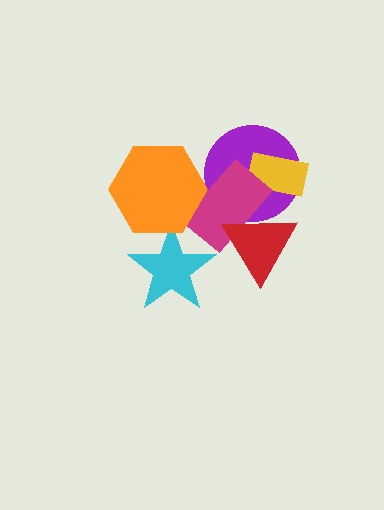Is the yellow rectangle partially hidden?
Yes, it is partially covered by another shape.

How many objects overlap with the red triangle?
2 objects overlap with the red triangle.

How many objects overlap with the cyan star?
1 object overlaps with the cyan star.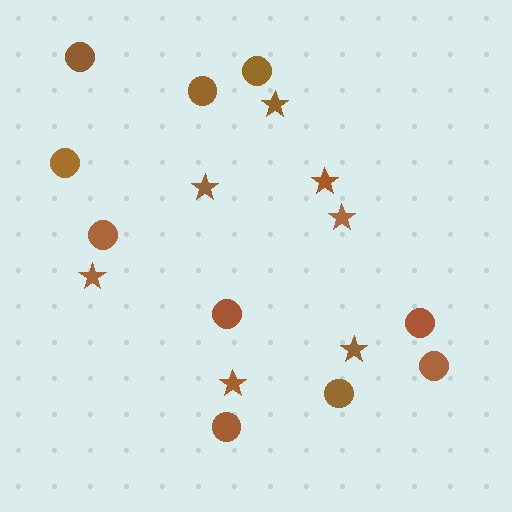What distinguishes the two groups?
There are 2 groups: one group of circles (10) and one group of stars (7).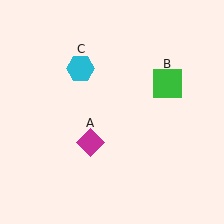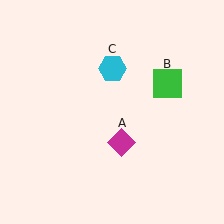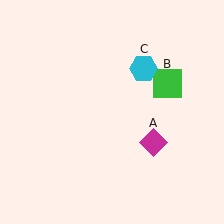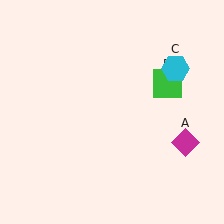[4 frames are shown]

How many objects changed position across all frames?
2 objects changed position: magenta diamond (object A), cyan hexagon (object C).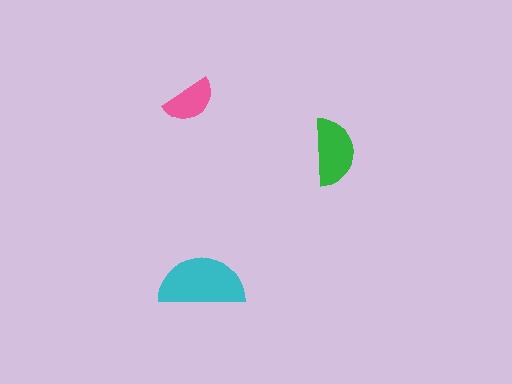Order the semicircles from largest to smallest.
the cyan one, the green one, the pink one.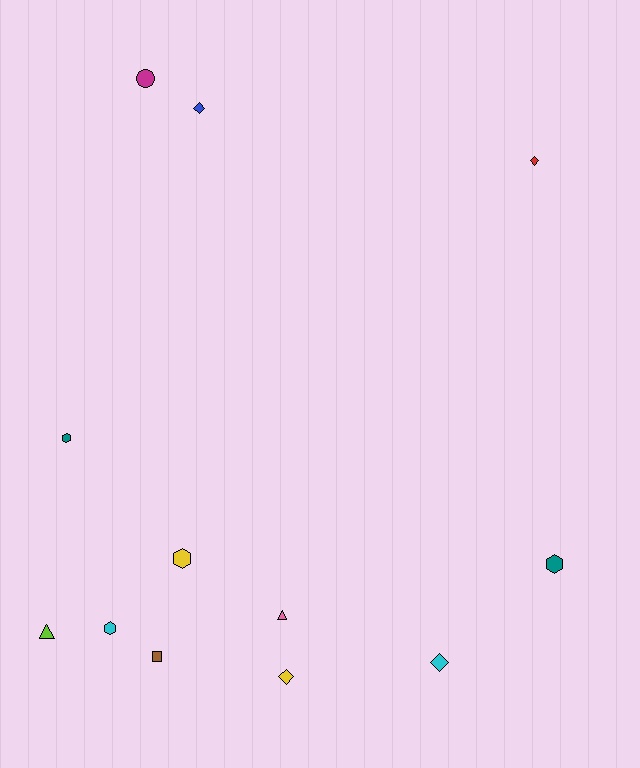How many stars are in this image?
There are no stars.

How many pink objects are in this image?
There is 1 pink object.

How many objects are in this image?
There are 12 objects.